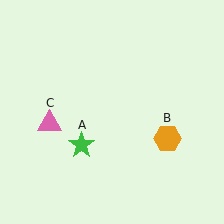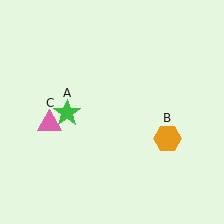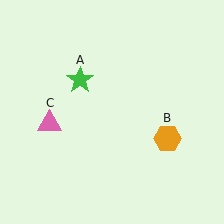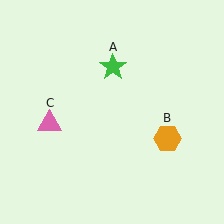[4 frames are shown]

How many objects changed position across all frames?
1 object changed position: green star (object A).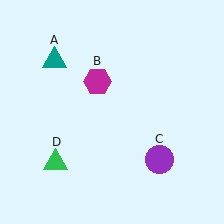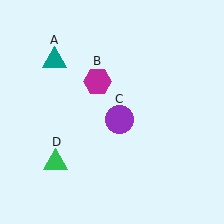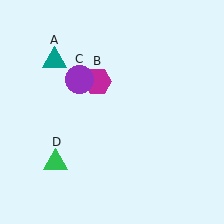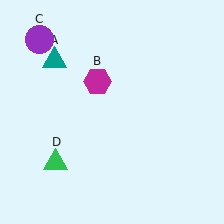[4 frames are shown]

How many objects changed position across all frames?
1 object changed position: purple circle (object C).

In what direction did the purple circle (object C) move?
The purple circle (object C) moved up and to the left.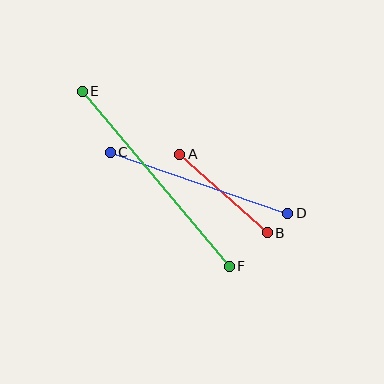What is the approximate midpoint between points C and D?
The midpoint is at approximately (199, 183) pixels.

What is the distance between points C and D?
The distance is approximately 188 pixels.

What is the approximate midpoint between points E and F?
The midpoint is at approximately (156, 179) pixels.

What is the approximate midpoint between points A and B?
The midpoint is at approximately (224, 194) pixels.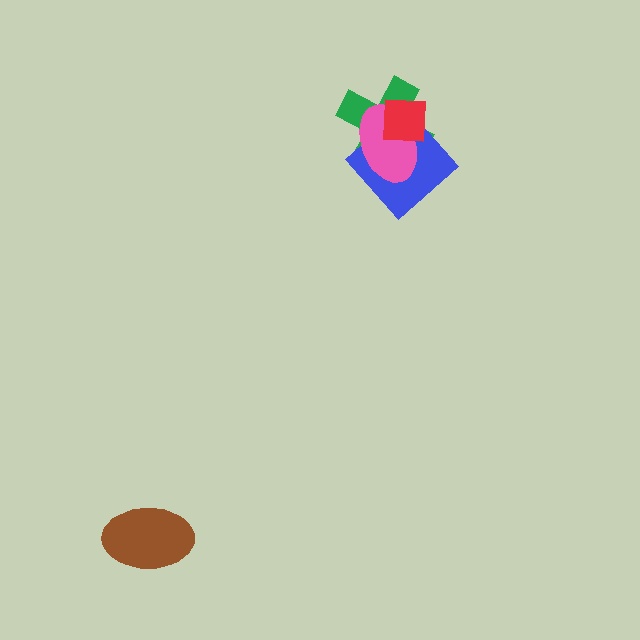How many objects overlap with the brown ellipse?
0 objects overlap with the brown ellipse.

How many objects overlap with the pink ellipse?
3 objects overlap with the pink ellipse.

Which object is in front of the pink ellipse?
The red square is in front of the pink ellipse.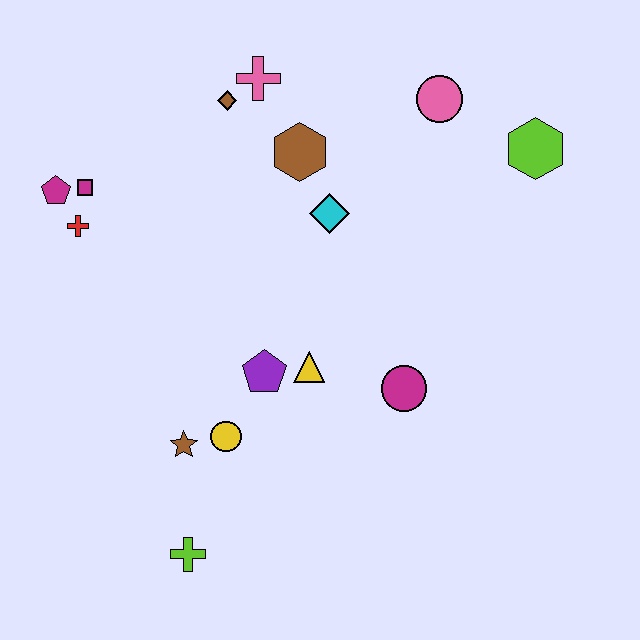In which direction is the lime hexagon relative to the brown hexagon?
The lime hexagon is to the right of the brown hexagon.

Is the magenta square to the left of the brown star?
Yes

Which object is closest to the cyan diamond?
The brown hexagon is closest to the cyan diamond.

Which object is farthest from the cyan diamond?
The lime cross is farthest from the cyan diamond.